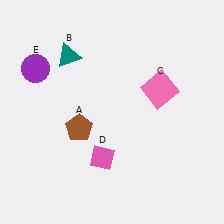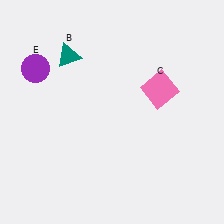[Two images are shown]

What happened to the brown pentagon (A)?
The brown pentagon (A) was removed in Image 2. It was in the bottom-left area of Image 1.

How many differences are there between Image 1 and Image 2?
There are 2 differences between the two images.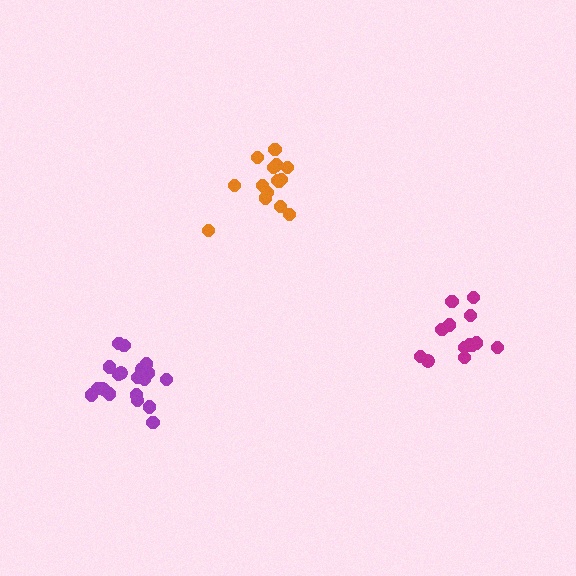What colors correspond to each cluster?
The clusters are colored: orange, magenta, purple.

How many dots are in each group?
Group 1: 15 dots, Group 2: 14 dots, Group 3: 20 dots (49 total).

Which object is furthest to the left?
The purple cluster is leftmost.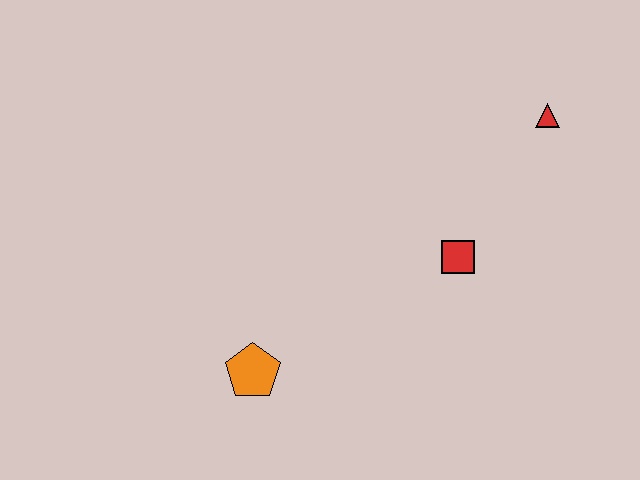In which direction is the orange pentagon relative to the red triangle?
The orange pentagon is to the left of the red triangle.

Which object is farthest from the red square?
The orange pentagon is farthest from the red square.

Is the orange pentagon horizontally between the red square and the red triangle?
No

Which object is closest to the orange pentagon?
The red square is closest to the orange pentagon.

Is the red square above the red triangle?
No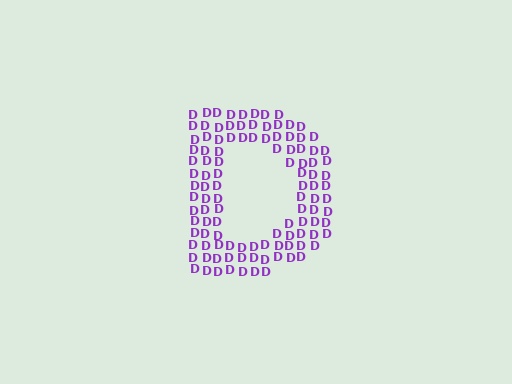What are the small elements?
The small elements are letter D's.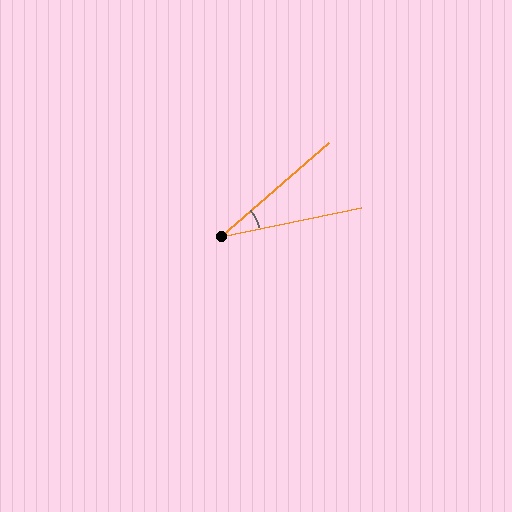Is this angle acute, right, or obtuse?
It is acute.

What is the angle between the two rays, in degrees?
Approximately 29 degrees.